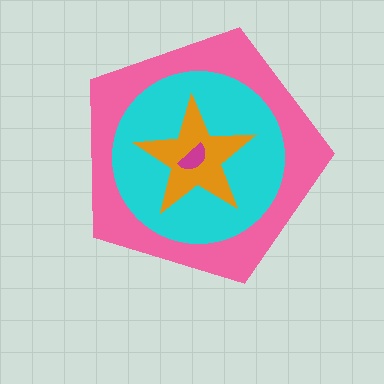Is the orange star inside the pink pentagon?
Yes.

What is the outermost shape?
The pink pentagon.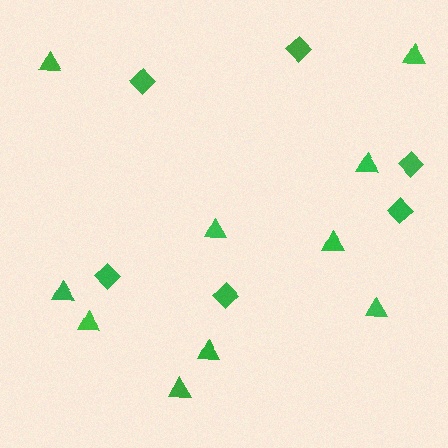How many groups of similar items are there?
There are 2 groups: one group of diamonds (6) and one group of triangles (10).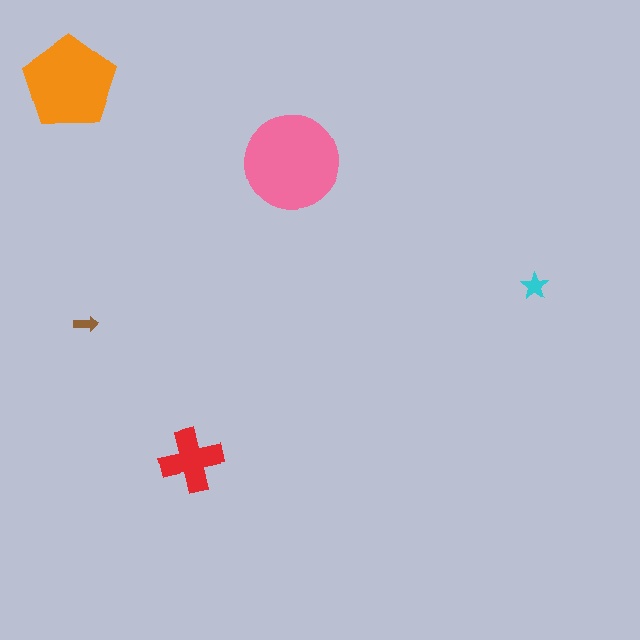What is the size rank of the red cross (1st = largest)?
3rd.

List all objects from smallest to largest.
The brown arrow, the cyan star, the red cross, the orange pentagon, the pink circle.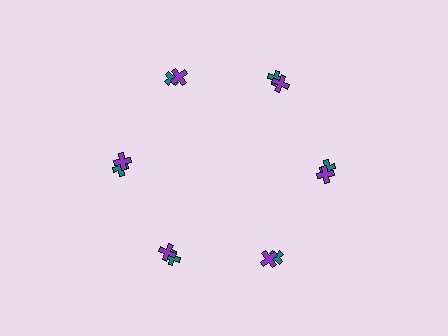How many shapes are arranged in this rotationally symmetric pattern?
There are 12 shapes, arranged in 6 groups of 2.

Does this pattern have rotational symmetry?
Yes, this pattern has 6-fold rotational symmetry. It looks the same after rotating 60 degrees around the center.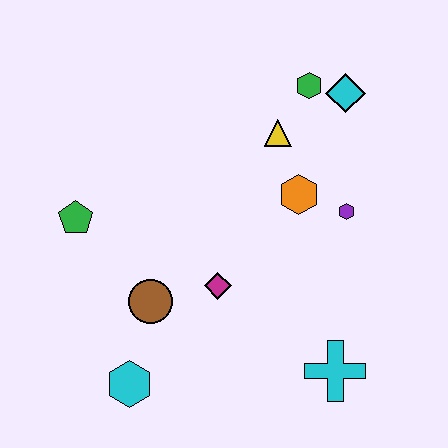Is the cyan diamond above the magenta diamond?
Yes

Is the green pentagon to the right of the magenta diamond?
No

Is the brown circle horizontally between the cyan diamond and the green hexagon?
No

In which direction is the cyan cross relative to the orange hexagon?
The cyan cross is below the orange hexagon.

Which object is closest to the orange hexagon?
The purple hexagon is closest to the orange hexagon.